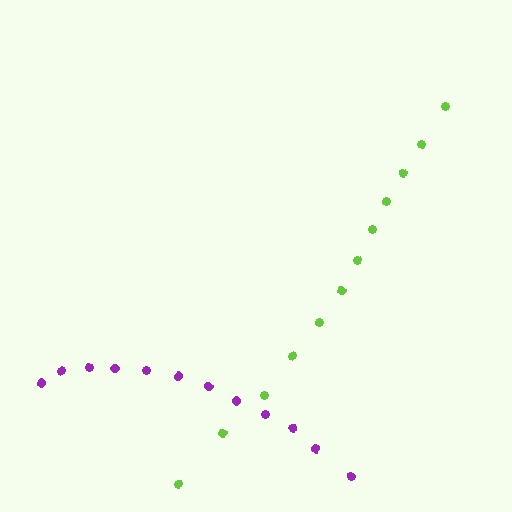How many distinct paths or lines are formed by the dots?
There are 2 distinct paths.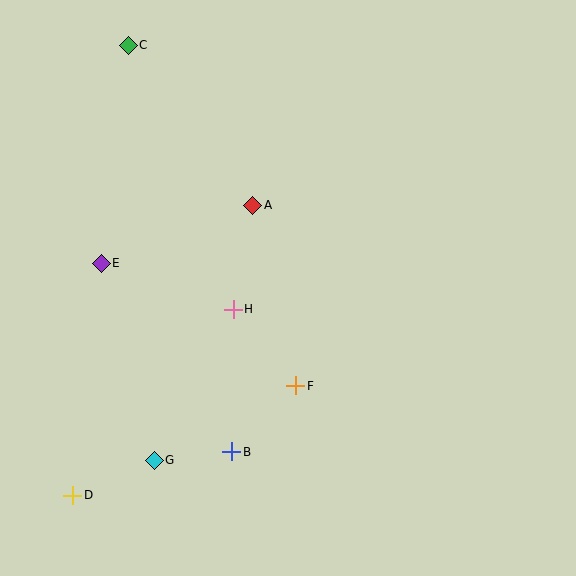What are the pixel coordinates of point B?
Point B is at (232, 452).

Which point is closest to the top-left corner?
Point C is closest to the top-left corner.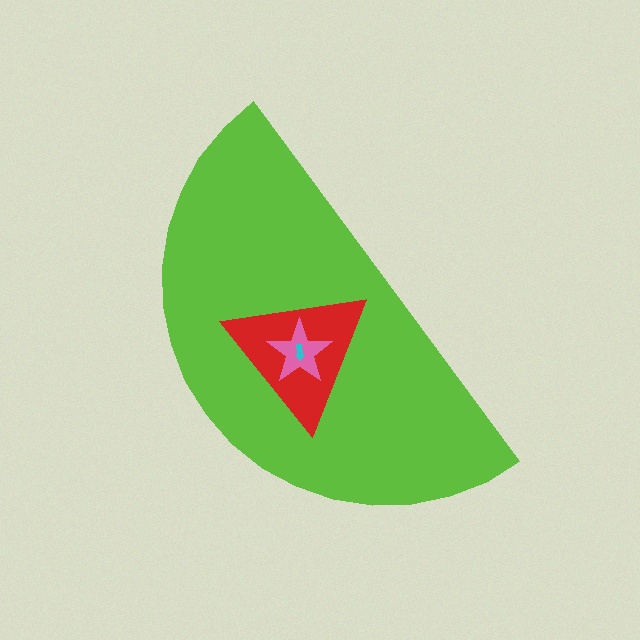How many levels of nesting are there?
4.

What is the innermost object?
The cyan arrow.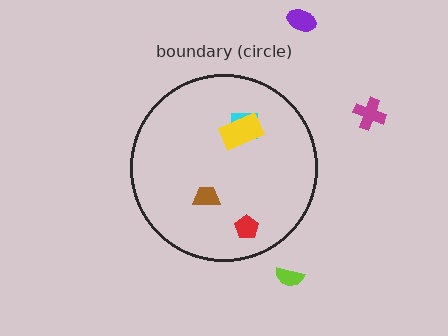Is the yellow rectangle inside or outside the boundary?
Inside.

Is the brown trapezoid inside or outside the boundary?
Inside.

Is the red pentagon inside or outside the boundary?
Inside.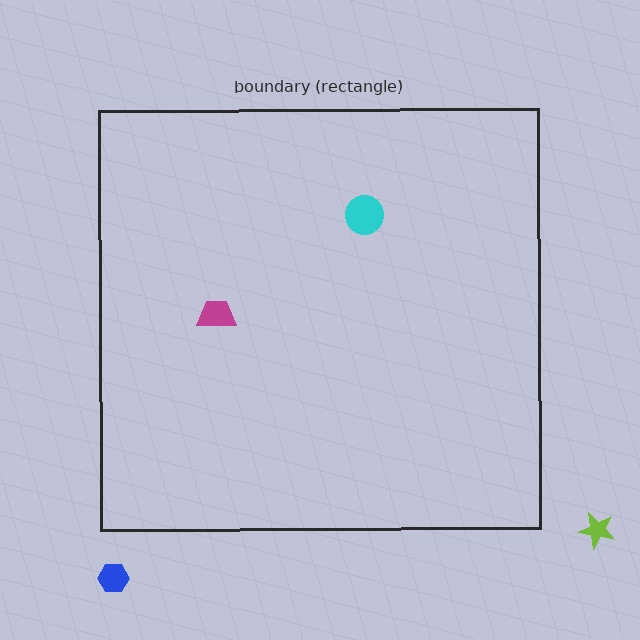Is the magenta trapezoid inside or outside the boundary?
Inside.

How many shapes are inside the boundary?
2 inside, 2 outside.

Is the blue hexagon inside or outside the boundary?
Outside.